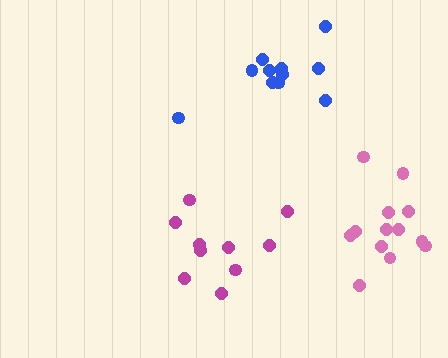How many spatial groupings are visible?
There are 3 spatial groupings.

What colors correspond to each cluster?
The clusters are colored: blue, pink, magenta.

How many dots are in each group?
Group 1: 11 dots, Group 2: 13 dots, Group 3: 10 dots (34 total).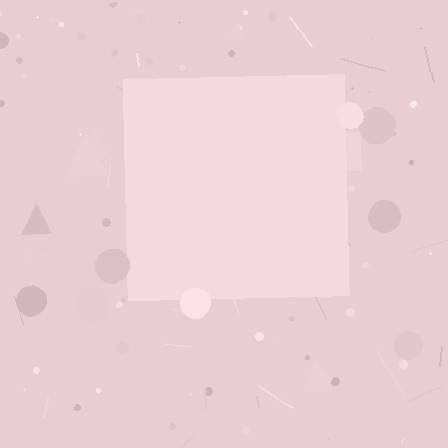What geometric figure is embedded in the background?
A square is embedded in the background.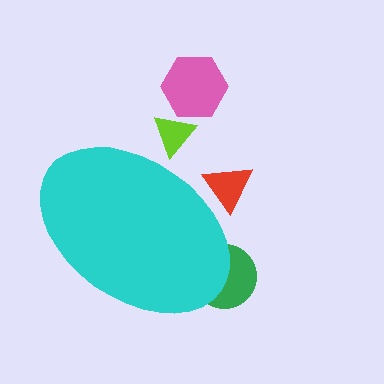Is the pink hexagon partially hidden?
No, the pink hexagon is fully visible.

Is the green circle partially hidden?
Yes, the green circle is partially hidden behind the cyan ellipse.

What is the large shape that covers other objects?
A cyan ellipse.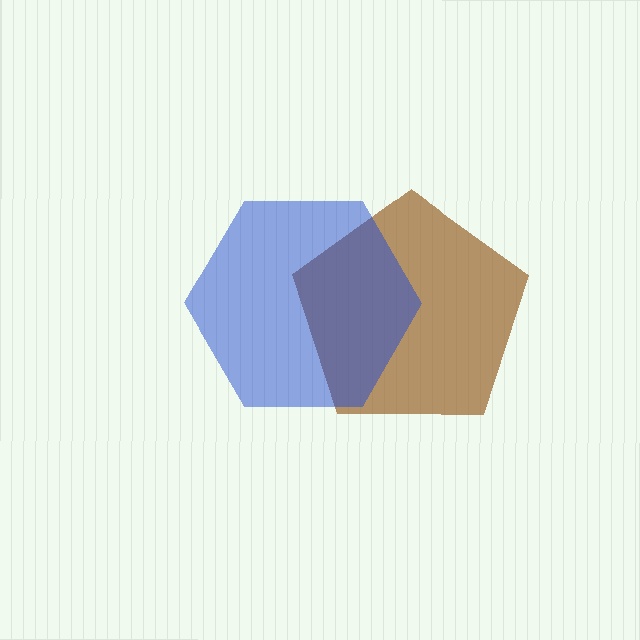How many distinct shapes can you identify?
There are 2 distinct shapes: a brown pentagon, a blue hexagon.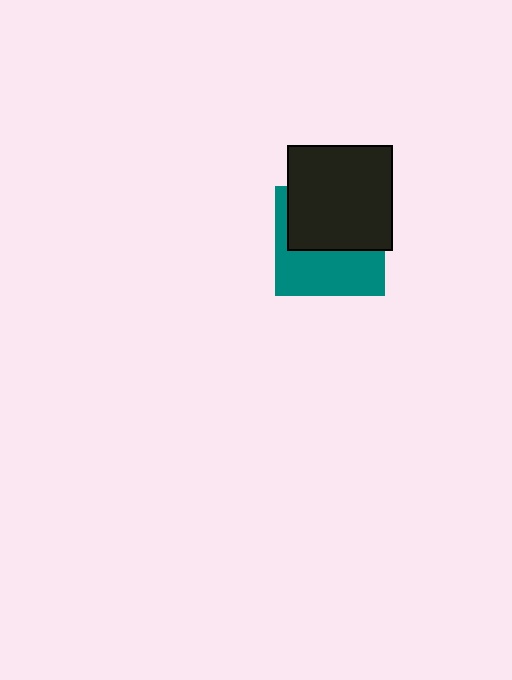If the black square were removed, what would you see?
You would see the complete teal square.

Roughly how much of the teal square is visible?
About half of it is visible (roughly 47%).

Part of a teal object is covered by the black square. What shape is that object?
It is a square.